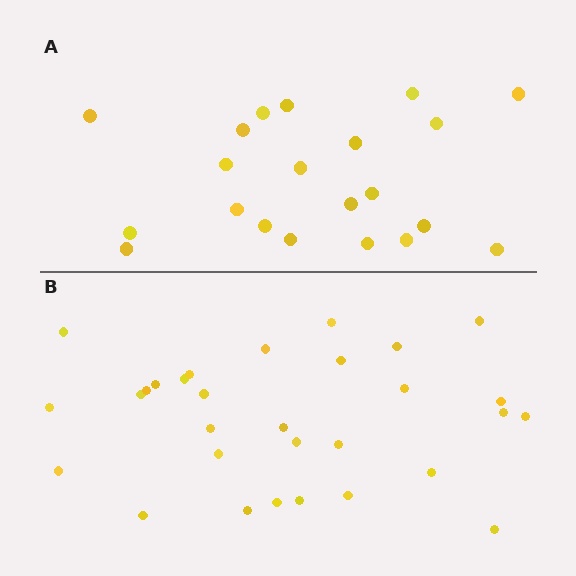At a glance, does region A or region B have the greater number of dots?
Region B (the bottom region) has more dots.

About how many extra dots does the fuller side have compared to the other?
Region B has roughly 8 or so more dots than region A.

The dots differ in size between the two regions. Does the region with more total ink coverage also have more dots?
No. Region A has more total ink coverage because its dots are larger, but region B actually contains more individual dots. Total area can be misleading — the number of items is what matters here.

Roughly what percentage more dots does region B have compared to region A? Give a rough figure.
About 45% more.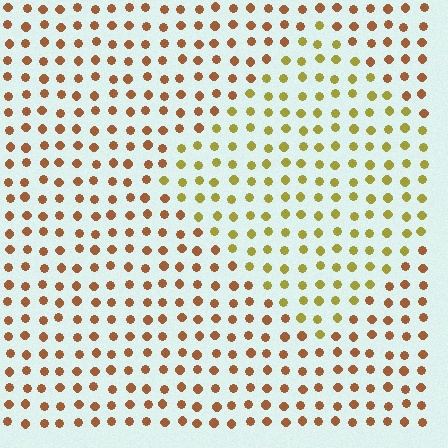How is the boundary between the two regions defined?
The boundary is defined purely by a slight shift in hue (about 37 degrees). Spacing, size, and orientation are identical on both sides.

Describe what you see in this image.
The image is filled with small brown elements in a uniform arrangement. A diamond-shaped region is visible where the elements are tinted to a slightly different hue, forming a subtle color boundary.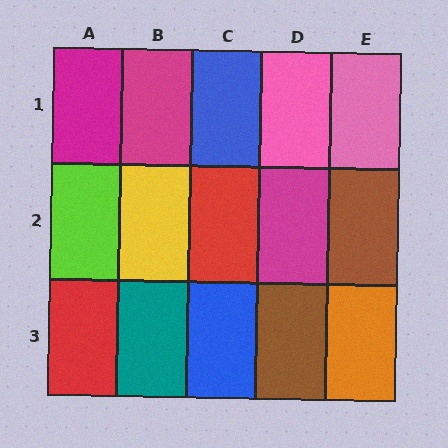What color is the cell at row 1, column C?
Blue.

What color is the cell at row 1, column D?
Pink.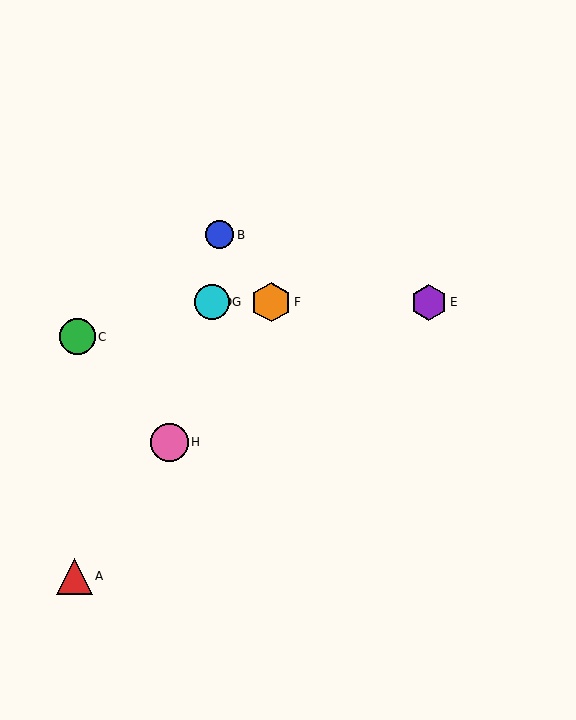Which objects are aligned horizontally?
Objects D, E, F, G are aligned horizontally.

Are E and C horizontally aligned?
No, E is at y≈302 and C is at y≈337.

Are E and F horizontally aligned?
Yes, both are at y≈302.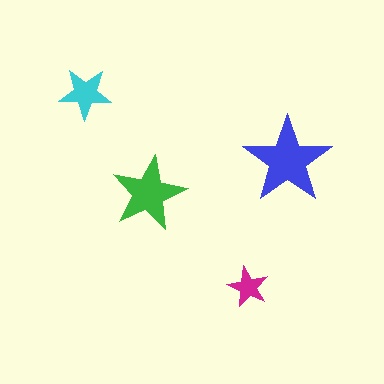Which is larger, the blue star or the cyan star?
The blue one.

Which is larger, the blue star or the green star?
The blue one.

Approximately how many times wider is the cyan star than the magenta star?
About 1.5 times wider.